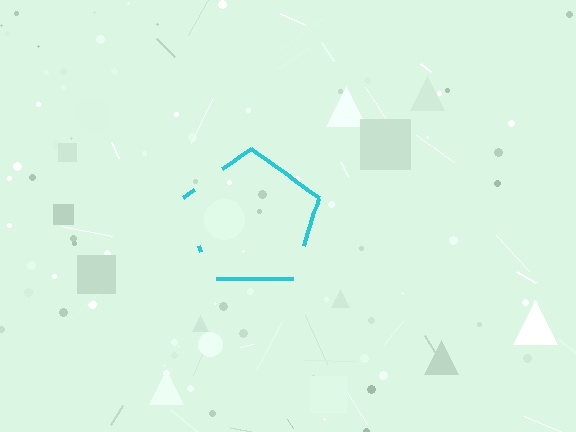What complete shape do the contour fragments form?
The contour fragments form a pentagon.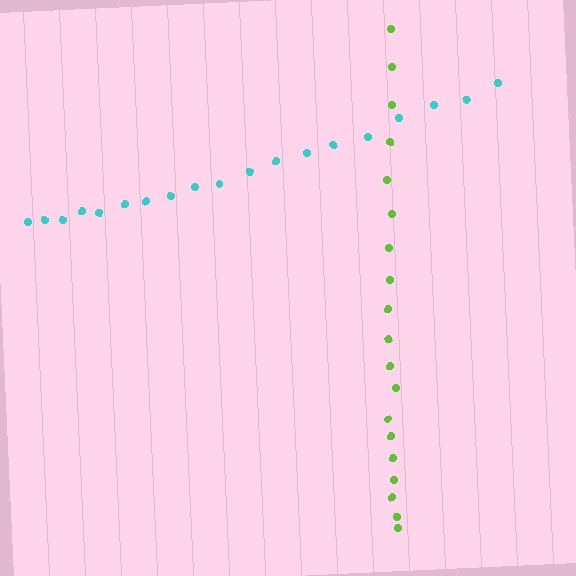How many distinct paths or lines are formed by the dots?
There are 2 distinct paths.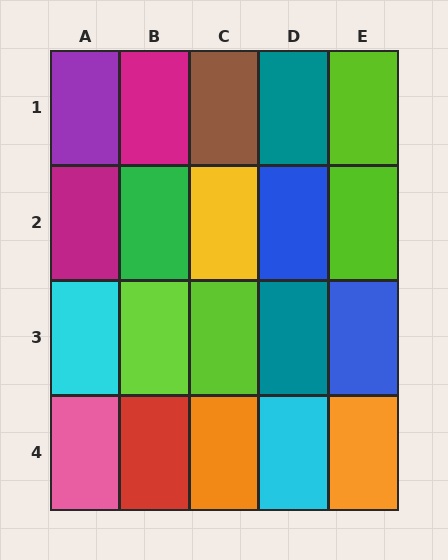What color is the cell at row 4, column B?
Red.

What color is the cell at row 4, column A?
Pink.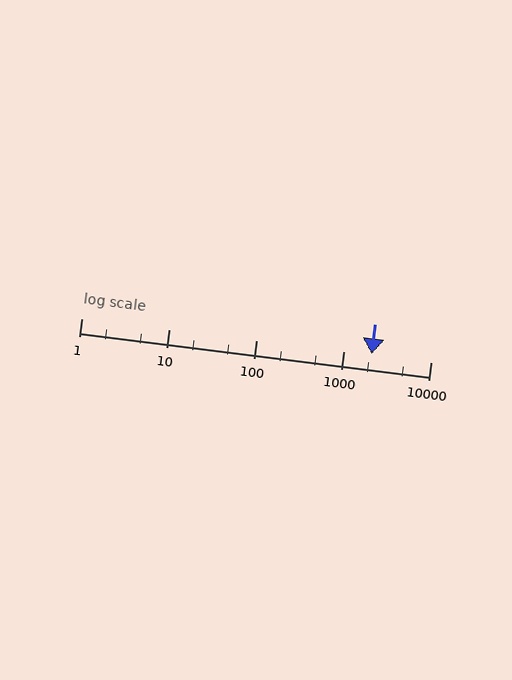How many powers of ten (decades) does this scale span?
The scale spans 4 decades, from 1 to 10000.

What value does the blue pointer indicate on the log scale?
The pointer indicates approximately 2100.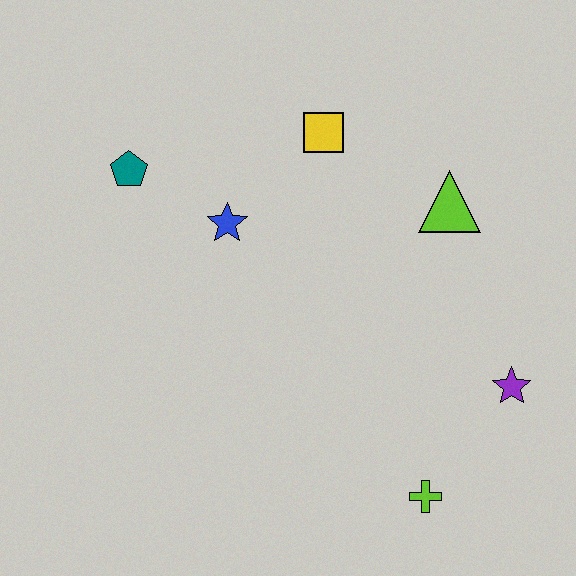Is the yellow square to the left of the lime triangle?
Yes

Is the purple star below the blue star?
Yes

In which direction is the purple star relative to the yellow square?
The purple star is below the yellow square.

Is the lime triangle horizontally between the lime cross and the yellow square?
No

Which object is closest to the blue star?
The teal pentagon is closest to the blue star.